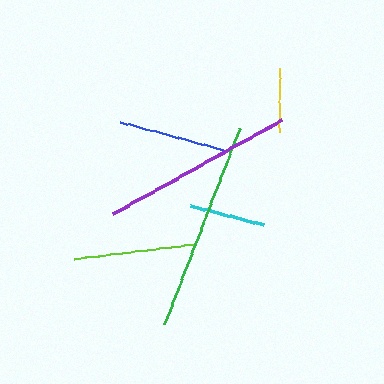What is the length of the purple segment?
The purple segment is approximately 194 pixels long.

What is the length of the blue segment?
The blue segment is approximately 109 pixels long.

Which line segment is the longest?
The green line is the longest at approximately 210 pixels.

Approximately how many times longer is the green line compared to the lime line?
The green line is approximately 1.7 times the length of the lime line.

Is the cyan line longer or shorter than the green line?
The green line is longer than the cyan line.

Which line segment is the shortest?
The yellow line is the shortest at approximately 64 pixels.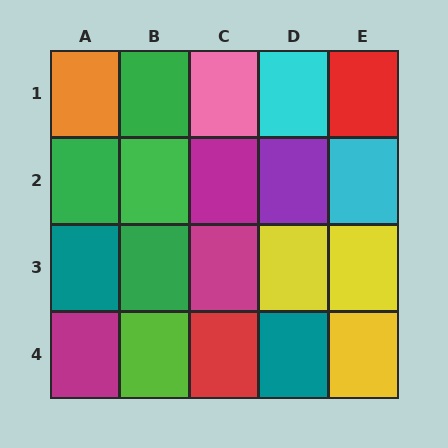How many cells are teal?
2 cells are teal.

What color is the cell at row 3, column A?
Teal.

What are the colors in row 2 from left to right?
Green, green, magenta, purple, cyan.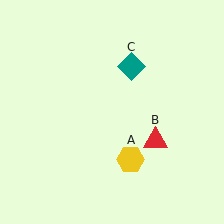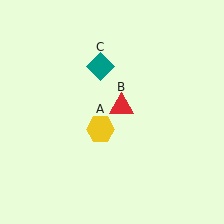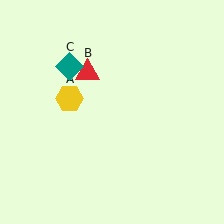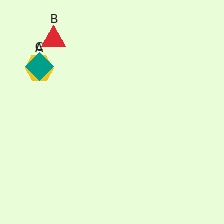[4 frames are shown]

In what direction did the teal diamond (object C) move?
The teal diamond (object C) moved left.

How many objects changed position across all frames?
3 objects changed position: yellow hexagon (object A), red triangle (object B), teal diamond (object C).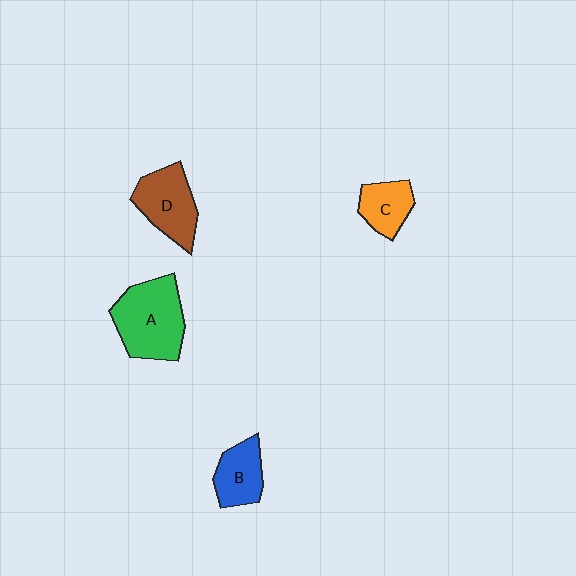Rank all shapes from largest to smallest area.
From largest to smallest: A (green), D (brown), B (blue), C (orange).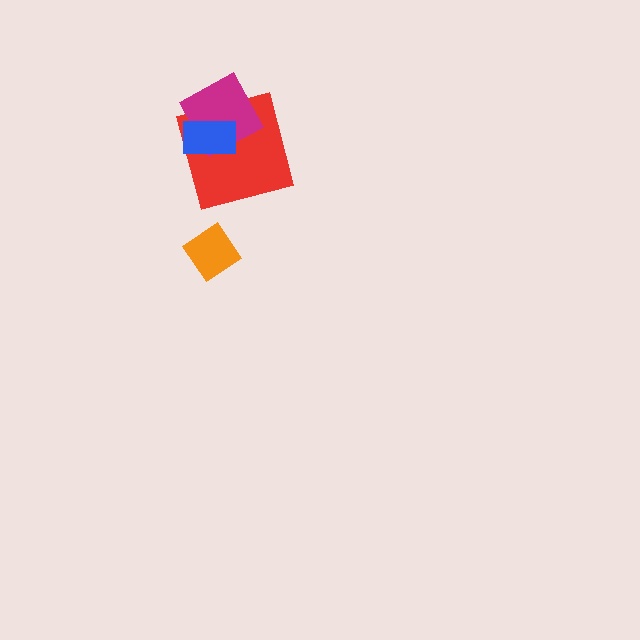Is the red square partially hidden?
Yes, it is partially covered by another shape.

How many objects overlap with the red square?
2 objects overlap with the red square.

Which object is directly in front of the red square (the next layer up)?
The magenta diamond is directly in front of the red square.